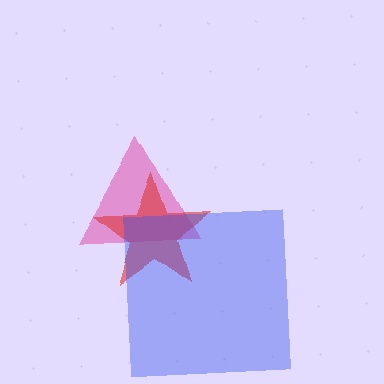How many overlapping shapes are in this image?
There are 3 overlapping shapes in the image.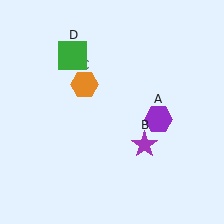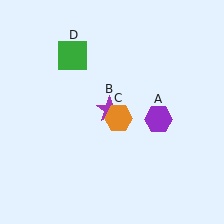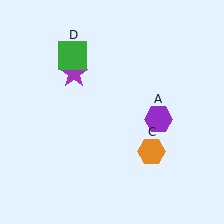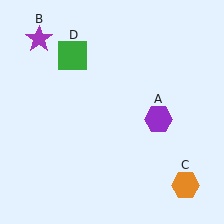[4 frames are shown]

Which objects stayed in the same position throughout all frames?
Purple hexagon (object A) and green square (object D) remained stationary.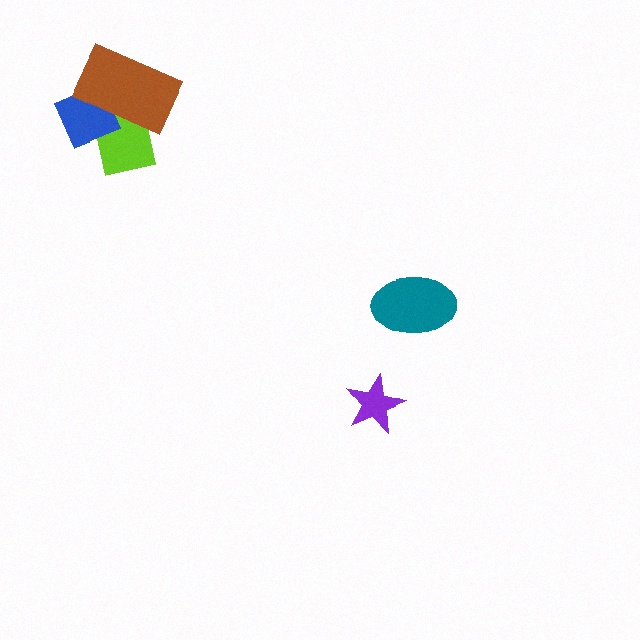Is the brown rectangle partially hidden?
No, no other shape covers it.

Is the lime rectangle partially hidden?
Yes, it is partially covered by another shape.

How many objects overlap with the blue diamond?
2 objects overlap with the blue diamond.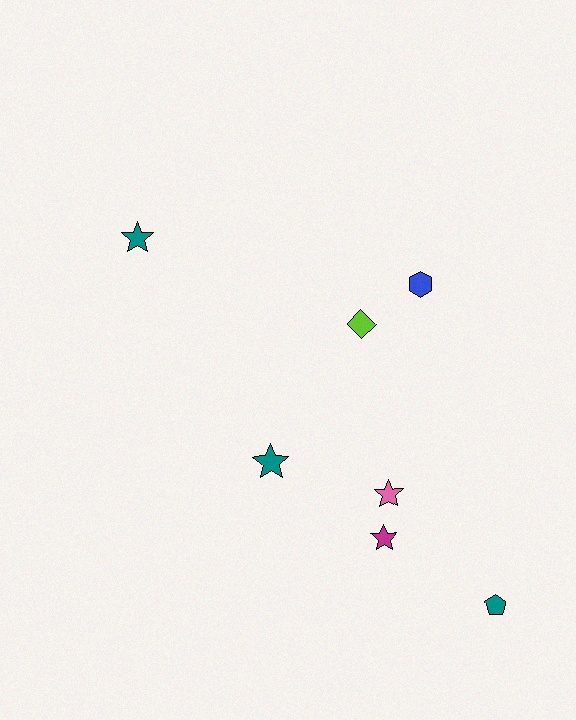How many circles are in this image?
There are no circles.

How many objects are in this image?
There are 7 objects.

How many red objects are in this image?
There are no red objects.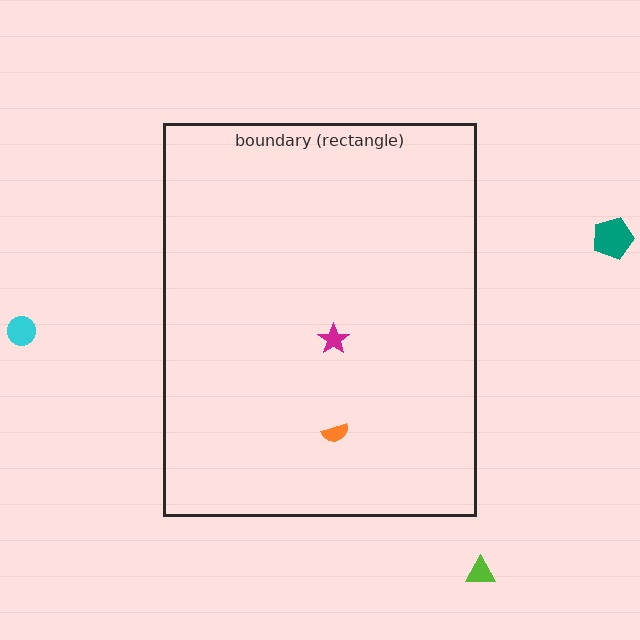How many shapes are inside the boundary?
2 inside, 3 outside.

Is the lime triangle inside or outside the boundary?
Outside.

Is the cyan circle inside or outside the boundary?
Outside.